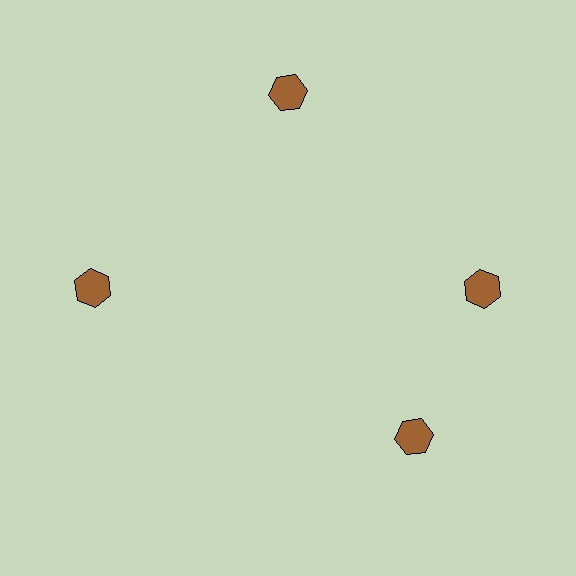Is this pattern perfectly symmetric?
No. The 4 brown hexagons are arranged in a ring, but one element near the 6 o'clock position is rotated out of alignment along the ring, breaking the 4-fold rotational symmetry.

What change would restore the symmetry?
The symmetry would be restored by rotating it back into even spacing with its neighbors so that all 4 hexagons sit at equal angles and equal distance from the center.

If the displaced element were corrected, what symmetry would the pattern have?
It would have 4-fold rotational symmetry — the pattern would map onto itself every 90 degrees.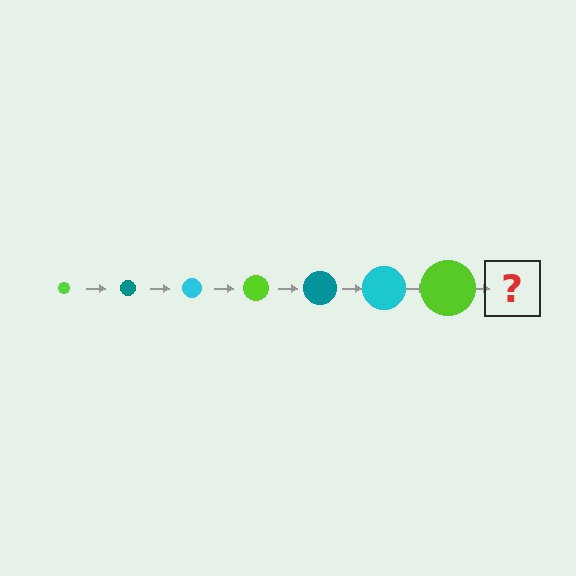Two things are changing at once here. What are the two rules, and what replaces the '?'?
The two rules are that the circle grows larger each step and the color cycles through lime, teal, and cyan. The '?' should be a teal circle, larger than the previous one.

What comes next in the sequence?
The next element should be a teal circle, larger than the previous one.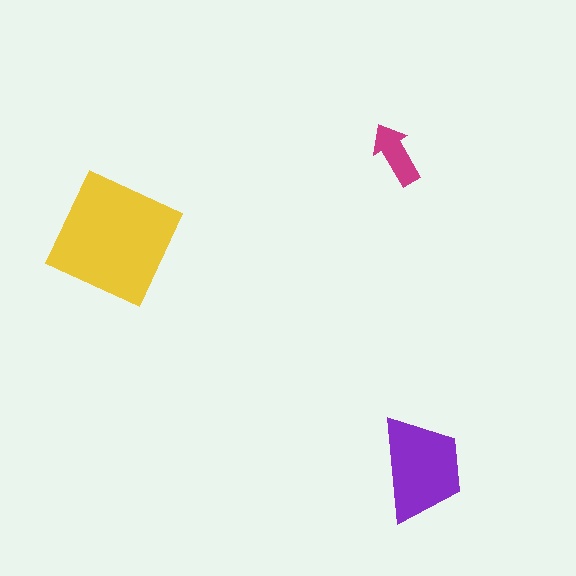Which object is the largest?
The yellow square.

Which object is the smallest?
The magenta arrow.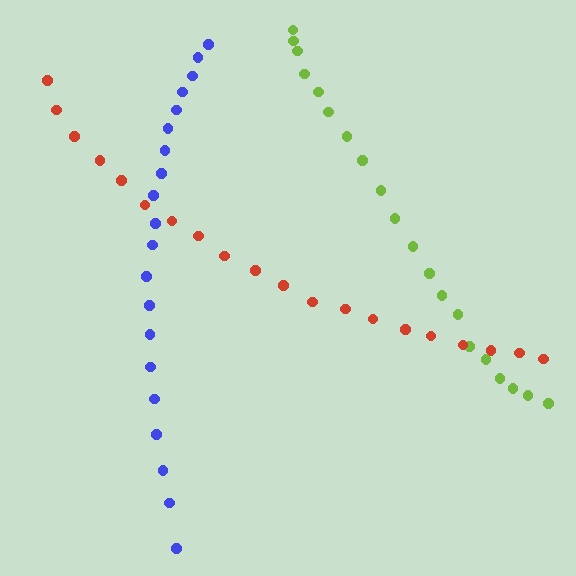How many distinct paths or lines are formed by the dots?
There are 3 distinct paths.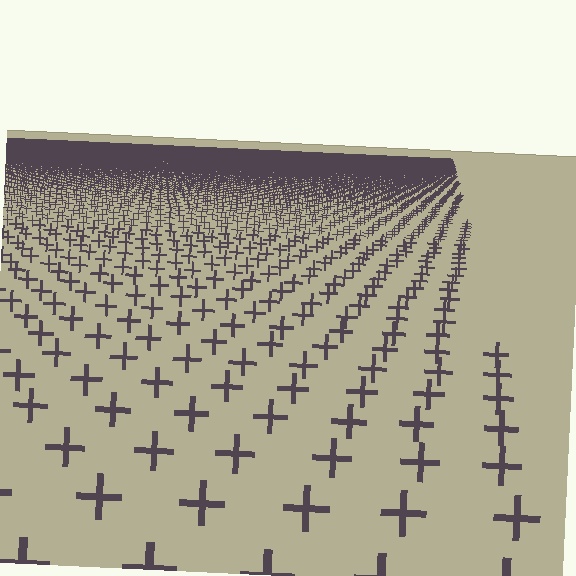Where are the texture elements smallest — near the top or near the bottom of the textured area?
Near the top.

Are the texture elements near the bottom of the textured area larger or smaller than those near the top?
Larger. Near the bottom, elements are closer to the viewer and appear at a bigger on-screen size.